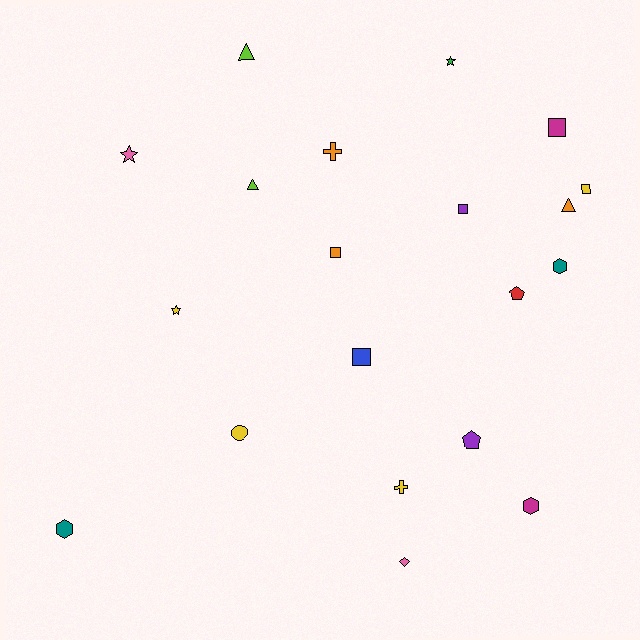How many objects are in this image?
There are 20 objects.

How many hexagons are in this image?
There are 3 hexagons.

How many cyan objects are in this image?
There are no cyan objects.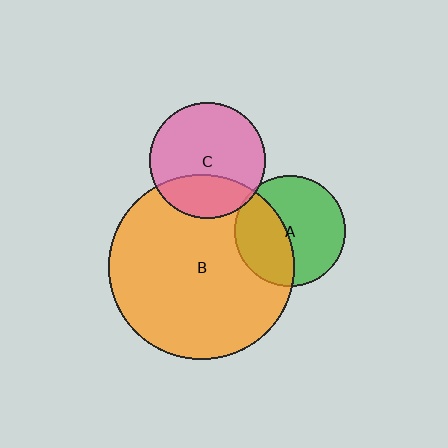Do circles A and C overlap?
Yes.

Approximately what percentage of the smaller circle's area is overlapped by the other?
Approximately 5%.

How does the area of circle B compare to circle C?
Approximately 2.6 times.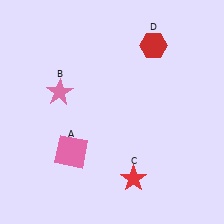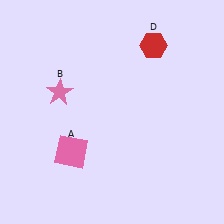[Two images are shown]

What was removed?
The red star (C) was removed in Image 2.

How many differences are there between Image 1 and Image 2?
There is 1 difference between the two images.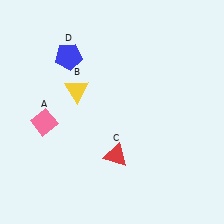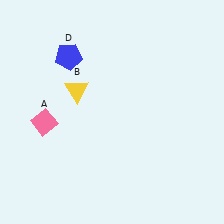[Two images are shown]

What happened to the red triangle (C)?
The red triangle (C) was removed in Image 2. It was in the bottom-right area of Image 1.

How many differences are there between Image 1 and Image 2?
There is 1 difference between the two images.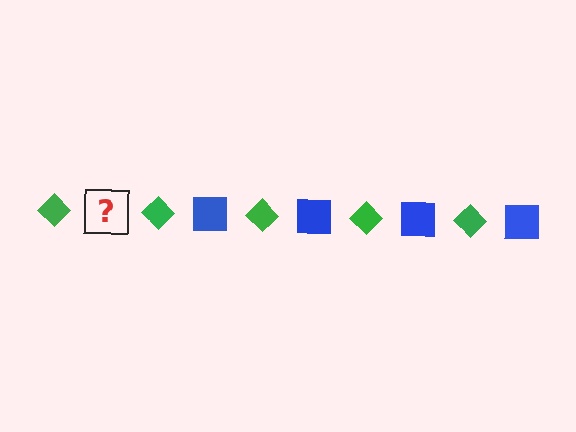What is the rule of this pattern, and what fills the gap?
The rule is that the pattern alternates between green diamond and blue square. The gap should be filled with a blue square.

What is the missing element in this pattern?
The missing element is a blue square.